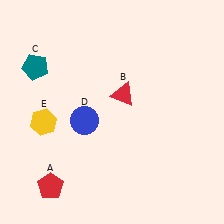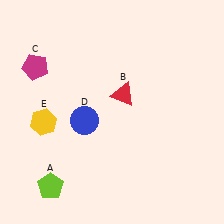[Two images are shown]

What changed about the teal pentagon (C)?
In Image 1, C is teal. In Image 2, it changed to magenta.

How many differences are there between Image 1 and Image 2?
There are 2 differences between the two images.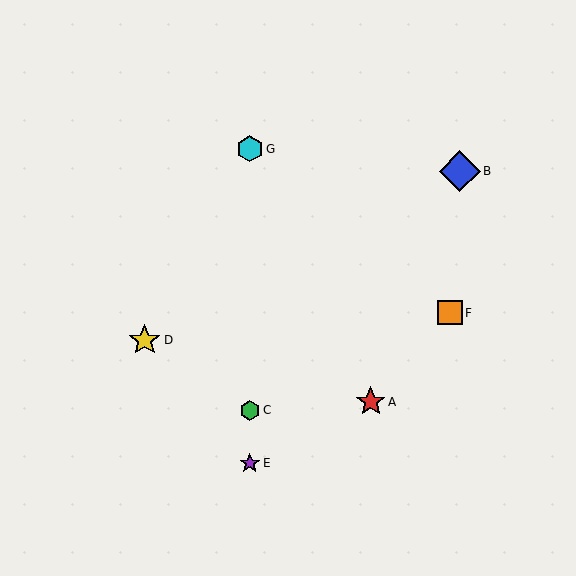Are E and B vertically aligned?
No, E is at x≈250 and B is at x≈460.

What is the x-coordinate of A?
Object A is at x≈371.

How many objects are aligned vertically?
3 objects (C, E, G) are aligned vertically.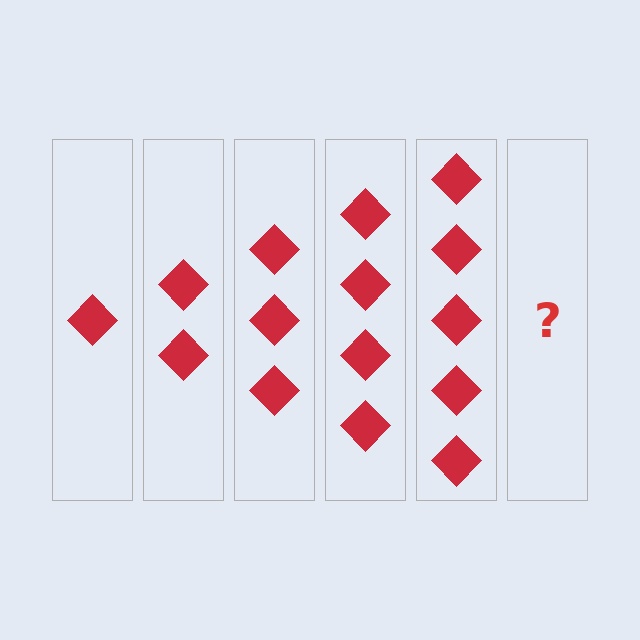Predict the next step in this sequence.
The next step is 6 diamonds.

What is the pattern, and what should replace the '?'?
The pattern is that each step adds one more diamond. The '?' should be 6 diamonds.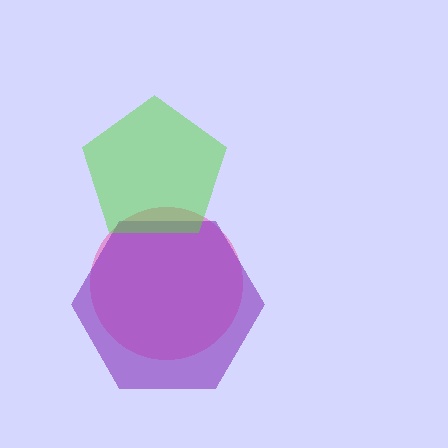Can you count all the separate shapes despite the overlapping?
Yes, there are 3 separate shapes.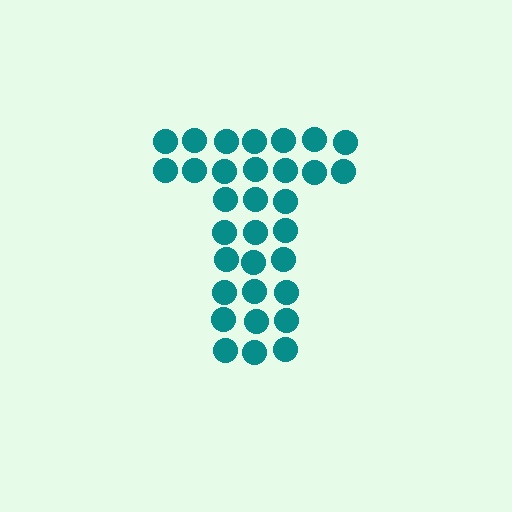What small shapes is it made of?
It is made of small circles.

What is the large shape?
The large shape is the letter T.